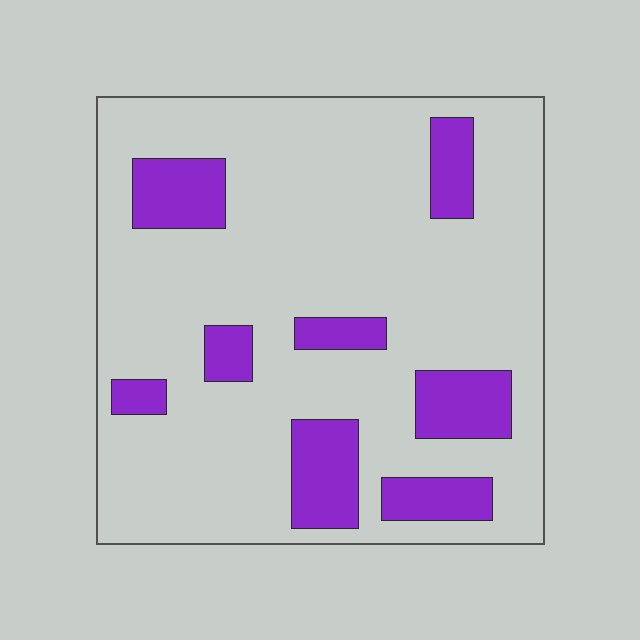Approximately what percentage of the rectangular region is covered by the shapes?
Approximately 20%.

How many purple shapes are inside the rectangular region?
8.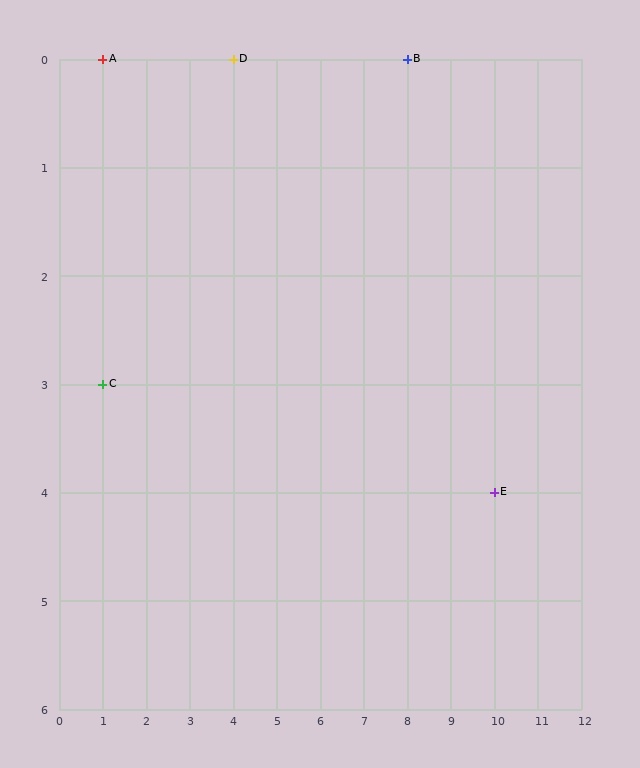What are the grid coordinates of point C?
Point C is at grid coordinates (1, 3).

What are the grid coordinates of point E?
Point E is at grid coordinates (10, 4).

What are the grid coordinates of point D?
Point D is at grid coordinates (4, 0).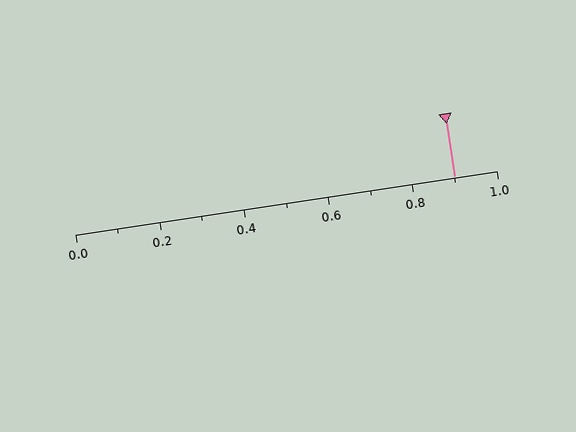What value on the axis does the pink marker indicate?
The marker indicates approximately 0.9.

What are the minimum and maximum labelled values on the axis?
The axis runs from 0.0 to 1.0.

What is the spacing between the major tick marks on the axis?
The major ticks are spaced 0.2 apart.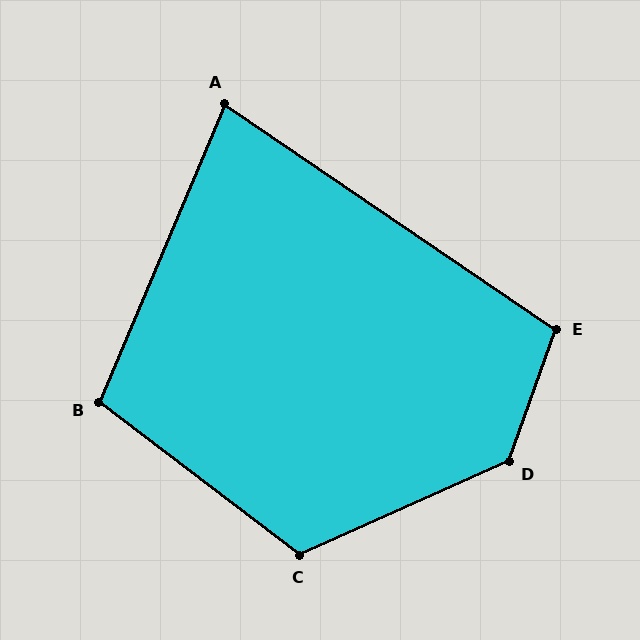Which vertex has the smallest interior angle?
A, at approximately 79 degrees.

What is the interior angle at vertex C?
Approximately 119 degrees (obtuse).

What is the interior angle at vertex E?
Approximately 105 degrees (obtuse).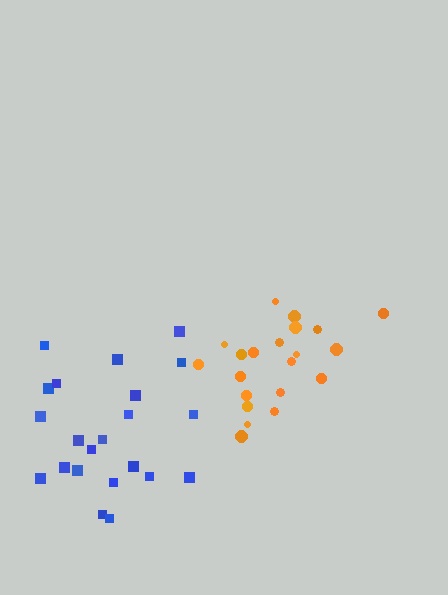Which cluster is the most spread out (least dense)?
Blue.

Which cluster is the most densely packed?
Orange.